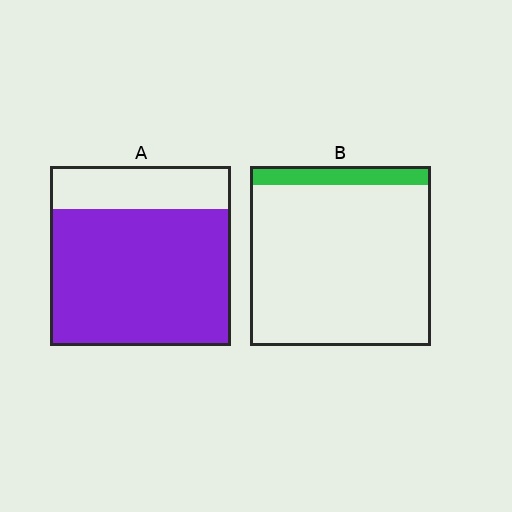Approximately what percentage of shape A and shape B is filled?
A is approximately 75% and B is approximately 10%.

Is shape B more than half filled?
No.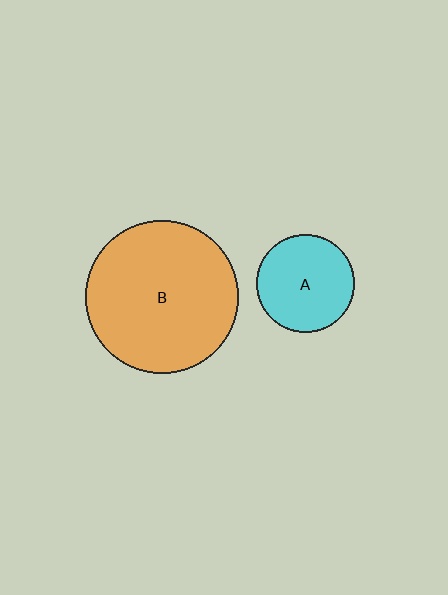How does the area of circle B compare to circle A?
Approximately 2.4 times.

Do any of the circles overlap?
No, none of the circles overlap.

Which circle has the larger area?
Circle B (orange).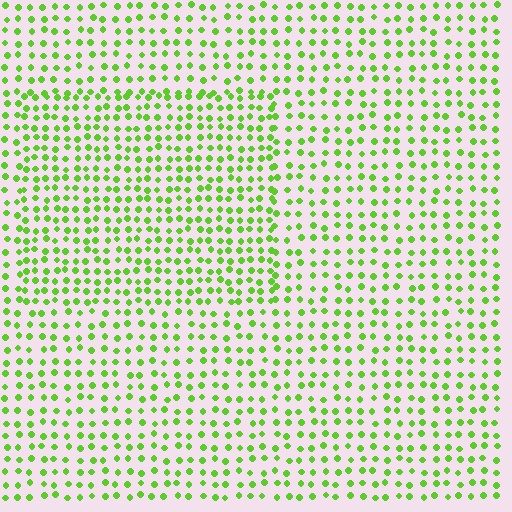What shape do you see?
I see a rectangle.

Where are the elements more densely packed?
The elements are more densely packed inside the rectangle boundary.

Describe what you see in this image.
The image contains small lime elements arranged at two different densities. A rectangle-shaped region is visible where the elements are more densely packed than the surrounding area.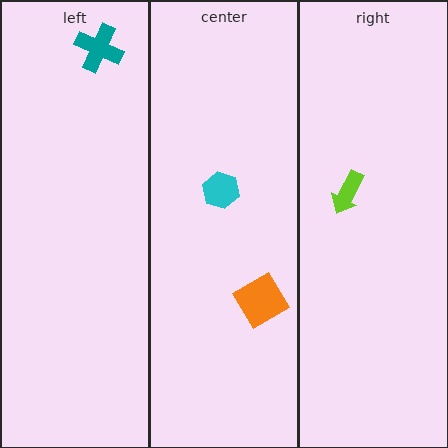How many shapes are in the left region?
1.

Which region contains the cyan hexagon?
The center region.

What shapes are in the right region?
The lime arrow.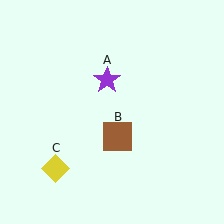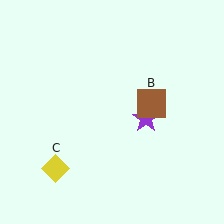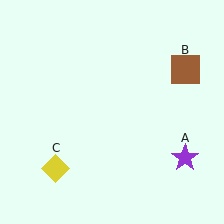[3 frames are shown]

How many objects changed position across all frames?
2 objects changed position: purple star (object A), brown square (object B).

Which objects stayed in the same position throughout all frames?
Yellow diamond (object C) remained stationary.